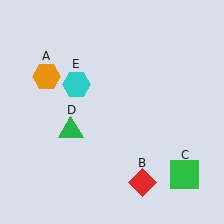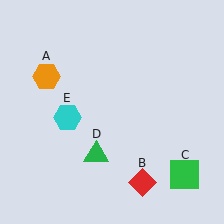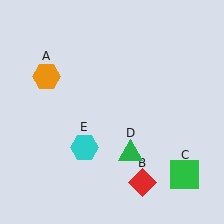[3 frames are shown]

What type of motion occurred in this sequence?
The green triangle (object D), cyan hexagon (object E) rotated counterclockwise around the center of the scene.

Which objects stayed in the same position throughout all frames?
Orange hexagon (object A) and red diamond (object B) and green square (object C) remained stationary.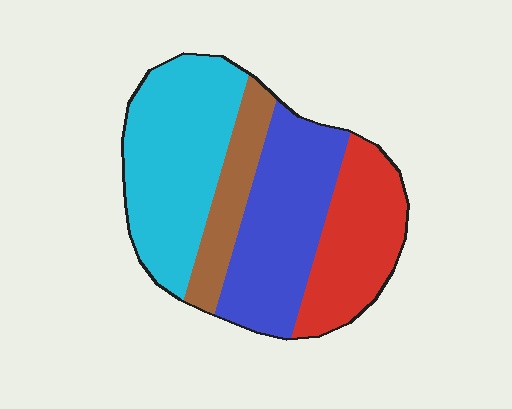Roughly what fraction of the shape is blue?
Blue takes up between a sixth and a third of the shape.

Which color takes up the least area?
Brown, at roughly 15%.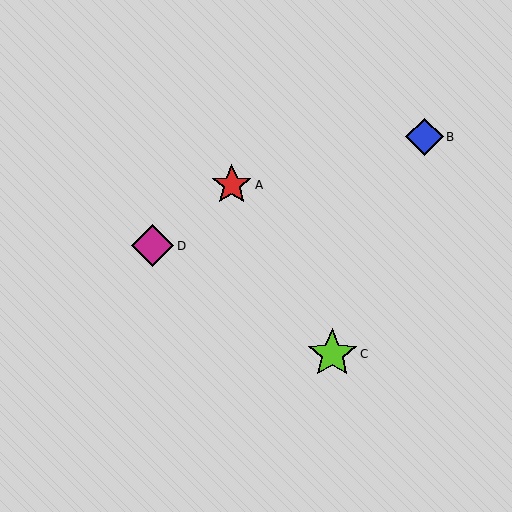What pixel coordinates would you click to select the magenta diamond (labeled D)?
Click at (153, 246) to select the magenta diamond D.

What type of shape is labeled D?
Shape D is a magenta diamond.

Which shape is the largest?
The lime star (labeled C) is the largest.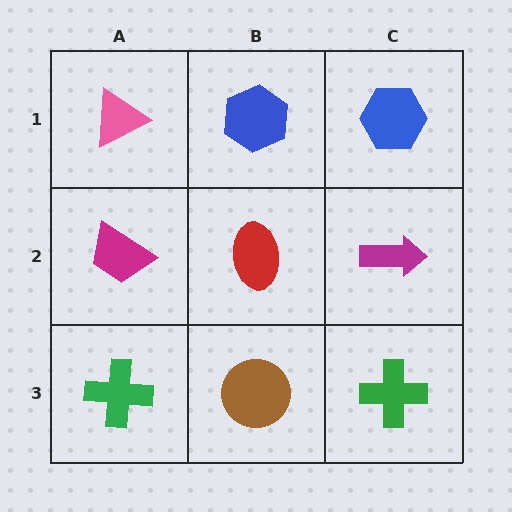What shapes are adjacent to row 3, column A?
A magenta trapezoid (row 2, column A), a brown circle (row 3, column B).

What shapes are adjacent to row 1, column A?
A magenta trapezoid (row 2, column A), a blue hexagon (row 1, column B).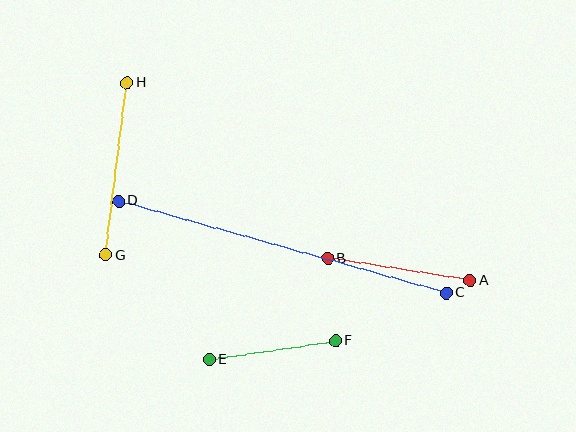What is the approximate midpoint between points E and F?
The midpoint is at approximately (272, 350) pixels.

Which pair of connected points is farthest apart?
Points C and D are farthest apart.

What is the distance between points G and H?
The distance is approximately 174 pixels.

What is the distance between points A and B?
The distance is approximately 144 pixels.